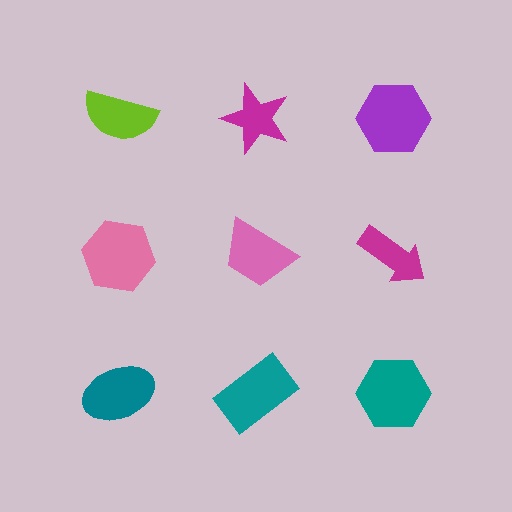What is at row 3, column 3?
A teal hexagon.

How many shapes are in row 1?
3 shapes.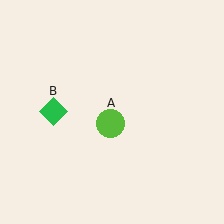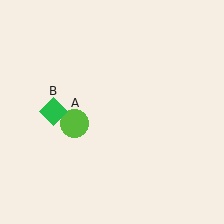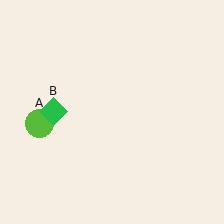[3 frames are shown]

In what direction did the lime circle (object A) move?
The lime circle (object A) moved left.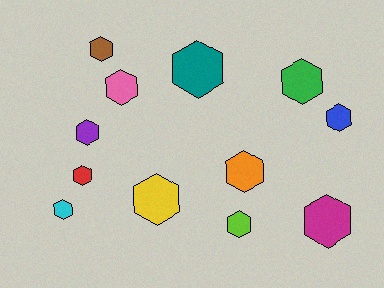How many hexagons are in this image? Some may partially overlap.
There are 12 hexagons.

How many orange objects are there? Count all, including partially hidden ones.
There is 1 orange object.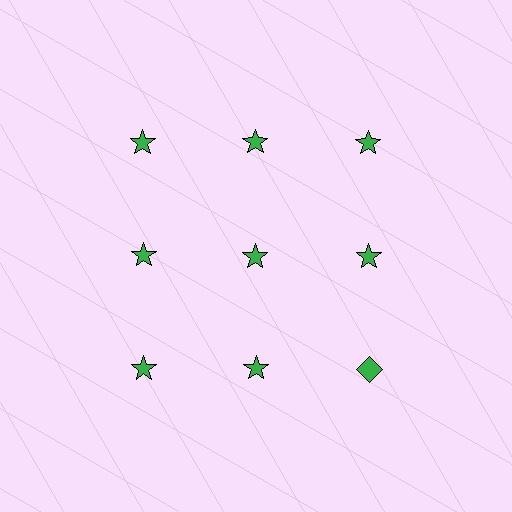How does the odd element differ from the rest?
It has a different shape: diamond instead of star.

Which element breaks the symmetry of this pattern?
The green diamond in the third row, center column breaks the symmetry. All other shapes are green stars.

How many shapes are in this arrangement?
There are 9 shapes arranged in a grid pattern.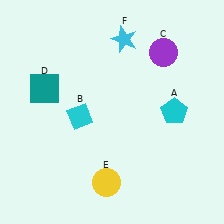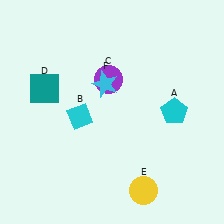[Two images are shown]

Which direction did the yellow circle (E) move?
The yellow circle (E) moved right.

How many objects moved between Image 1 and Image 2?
3 objects moved between the two images.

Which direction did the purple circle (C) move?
The purple circle (C) moved left.